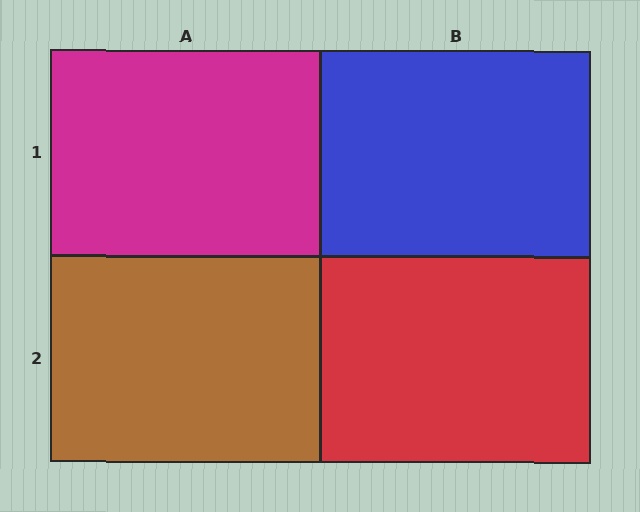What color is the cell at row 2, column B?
Red.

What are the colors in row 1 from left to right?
Magenta, blue.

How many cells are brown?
1 cell is brown.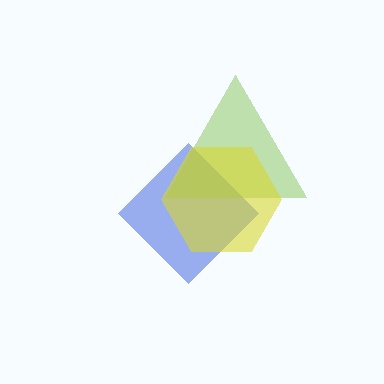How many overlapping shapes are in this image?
There are 3 overlapping shapes in the image.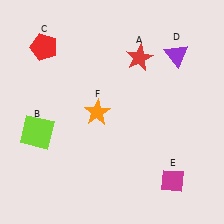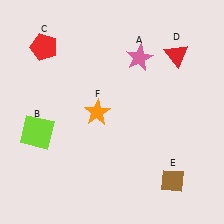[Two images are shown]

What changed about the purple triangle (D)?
In Image 1, D is purple. In Image 2, it changed to red.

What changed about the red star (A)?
In Image 1, A is red. In Image 2, it changed to pink.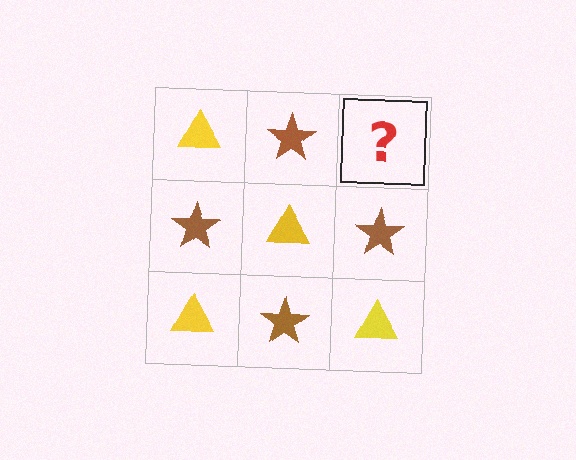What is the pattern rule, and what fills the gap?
The rule is that it alternates yellow triangle and brown star in a checkerboard pattern. The gap should be filled with a yellow triangle.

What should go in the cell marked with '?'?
The missing cell should contain a yellow triangle.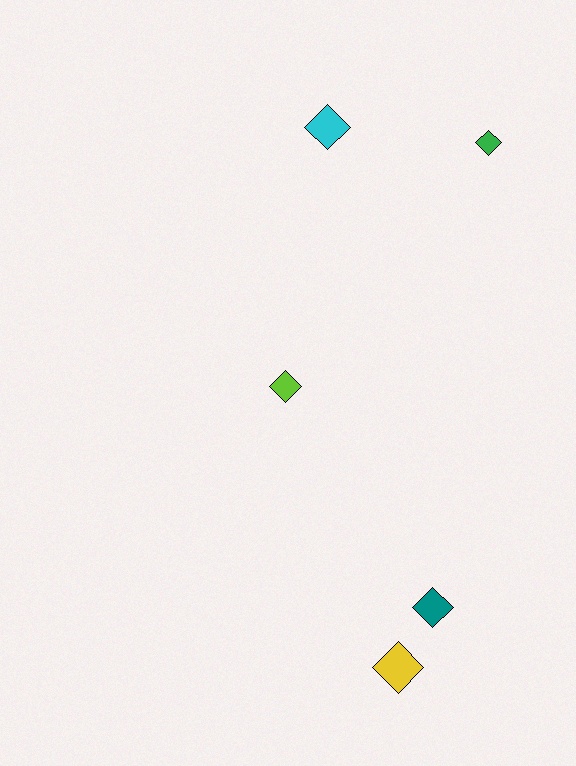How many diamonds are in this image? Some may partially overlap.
There are 5 diamonds.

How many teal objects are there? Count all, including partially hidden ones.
There is 1 teal object.